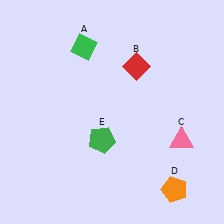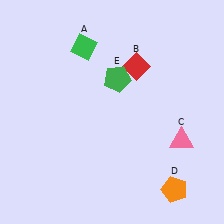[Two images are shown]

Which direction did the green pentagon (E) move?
The green pentagon (E) moved up.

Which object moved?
The green pentagon (E) moved up.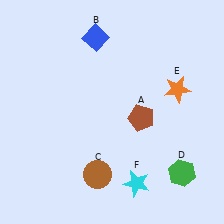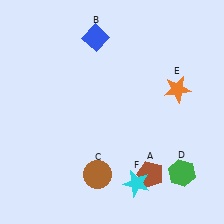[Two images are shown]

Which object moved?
The brown pentagon (A) moved down.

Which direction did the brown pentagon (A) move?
The brown pentagon (A) moved down.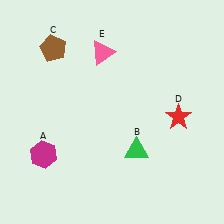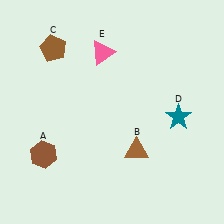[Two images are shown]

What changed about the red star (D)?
In Image 1, D is red. In Image 2, it changed to teal.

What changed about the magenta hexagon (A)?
In Image 1, A is magenta. In Image 2, it changed to brown.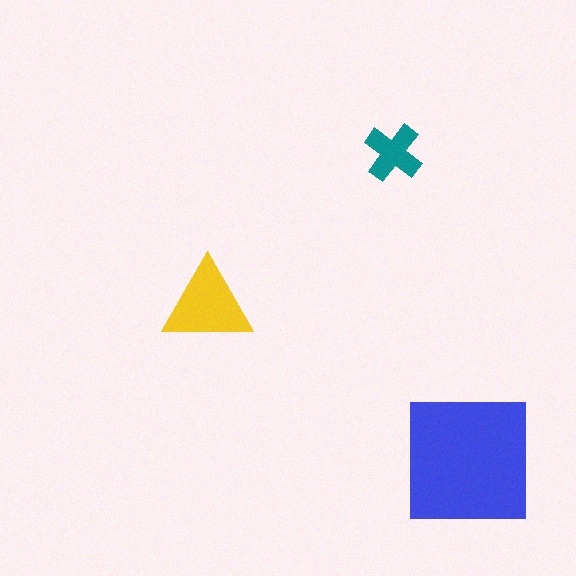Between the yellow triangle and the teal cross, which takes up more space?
The yellow triangle.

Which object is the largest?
The blue square.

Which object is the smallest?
The teal cross.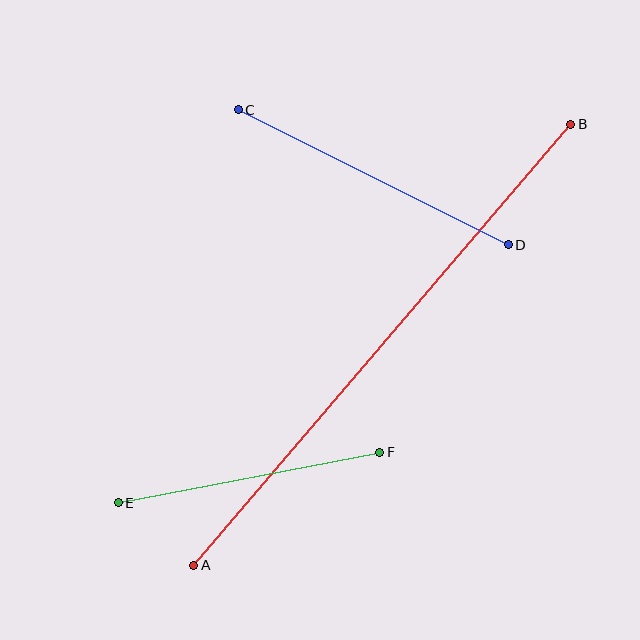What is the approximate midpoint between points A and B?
The midpoint is at approximately (382, 345) pixels.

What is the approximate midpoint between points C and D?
The midpoint is at approximately (373, 177) pixels.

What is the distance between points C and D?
The distance is approximately 302 pixels.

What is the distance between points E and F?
The distance is approximately 266 pixels.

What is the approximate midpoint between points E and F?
The midpoint is at approximately (249, 477) pixels.